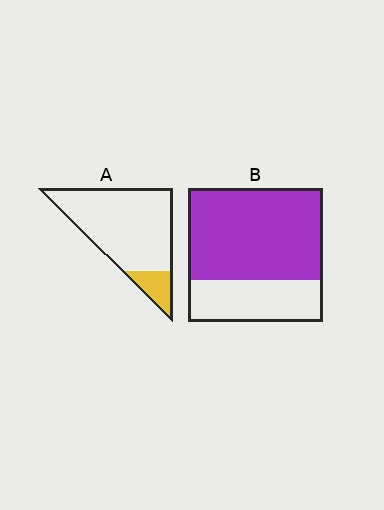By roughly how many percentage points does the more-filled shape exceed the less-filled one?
By roughly 55 percentage points (B over A).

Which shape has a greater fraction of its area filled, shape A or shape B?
Shape B.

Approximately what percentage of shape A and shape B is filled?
A is approximately 15% and B is approximately 70%.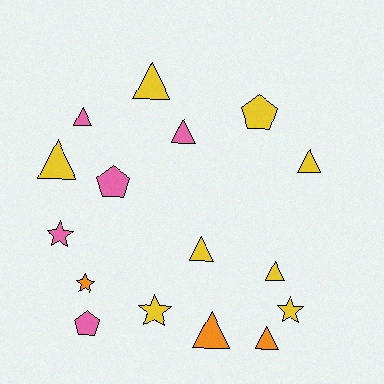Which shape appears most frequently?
Triangle, with 9 objects.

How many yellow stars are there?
There are 2 yellow stars.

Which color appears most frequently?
Yellow, with 8 objects.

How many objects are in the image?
There are 16 objects.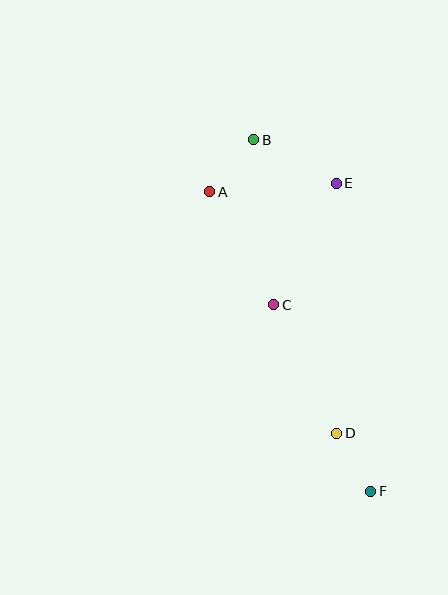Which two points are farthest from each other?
Points B and F are farthest from each other.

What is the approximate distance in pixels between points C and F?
The distance between C and F is approximately 210 pixels.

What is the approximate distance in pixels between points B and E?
The distance between B and E is approximately 93 pixels.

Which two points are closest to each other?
Points D and F are closest to each other.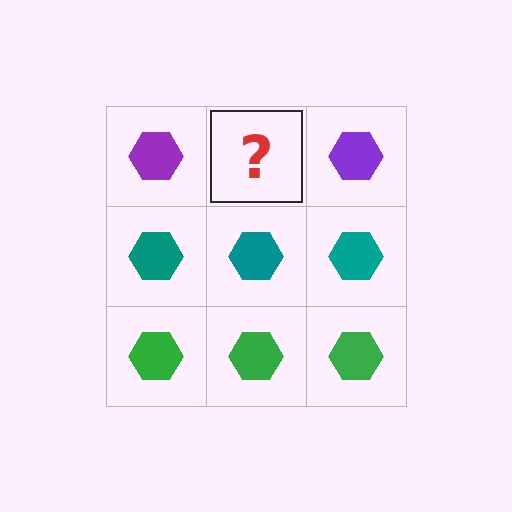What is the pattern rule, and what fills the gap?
The rule is that each row has a consistent color. The gap should be filled with a purple hexagon.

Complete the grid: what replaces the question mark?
The question mark should be replaced with a purple hexagon.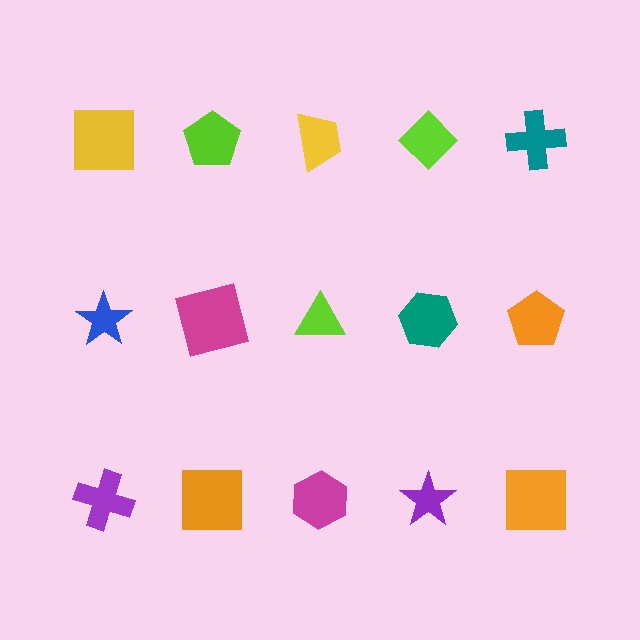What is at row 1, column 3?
A yellow trapezoid.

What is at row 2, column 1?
A blue star.